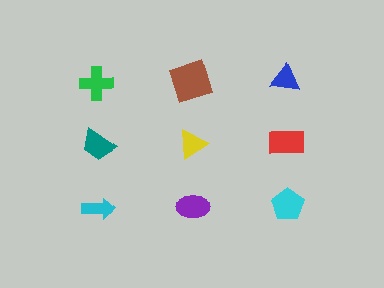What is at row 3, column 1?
A cyan arrow.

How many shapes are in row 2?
3 shapes.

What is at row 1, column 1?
A green cross.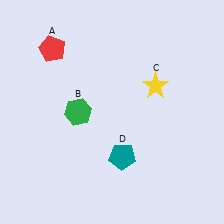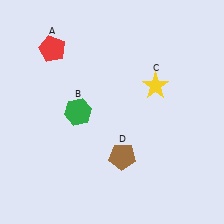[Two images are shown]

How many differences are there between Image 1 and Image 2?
There is 1 difference between the two images.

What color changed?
The pentagon (D) changed from teal in Image 1 to brown in Image 2.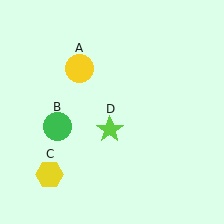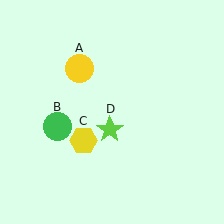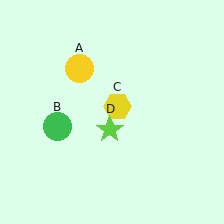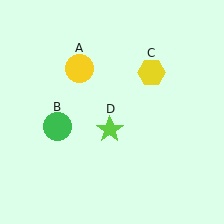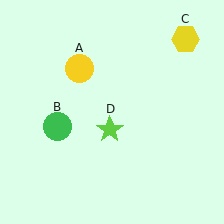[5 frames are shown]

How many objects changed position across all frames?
1 object changed position: yellow hexagon (object C).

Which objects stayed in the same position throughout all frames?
Yellow circle (object A) and green circle (object B) and lime star (object D) remained stationary.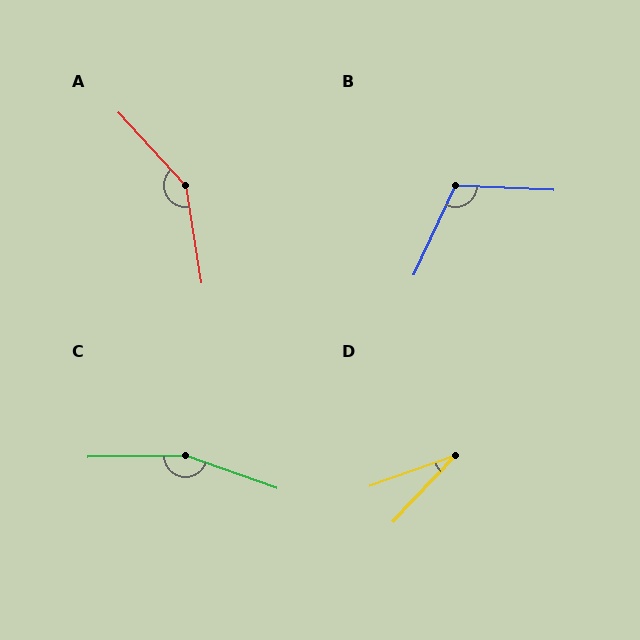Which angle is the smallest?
D, at approximately 27 degrees.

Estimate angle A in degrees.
Approximately 146 degrees.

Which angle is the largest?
C, at approximately 160 degrees.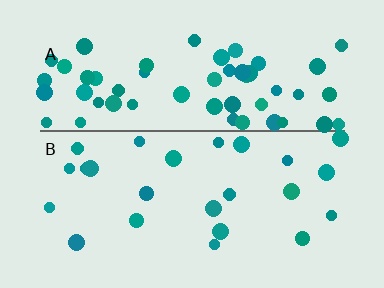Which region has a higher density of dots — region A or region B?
A (the top).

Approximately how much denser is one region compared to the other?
Approximately 2.4× — region A over region B.